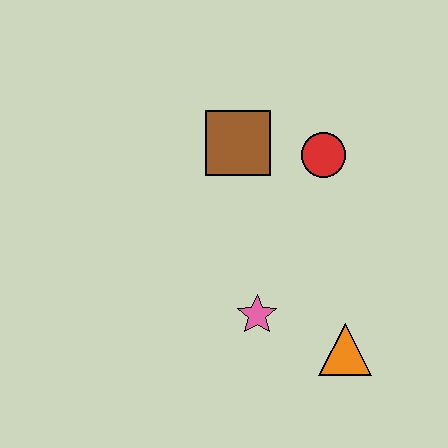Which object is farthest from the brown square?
The orange triangle is farthest from the brown square.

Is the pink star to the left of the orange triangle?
Yes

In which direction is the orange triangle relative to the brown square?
The orange triangle is below the brown square.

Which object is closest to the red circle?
The brown square is closest to the red circle.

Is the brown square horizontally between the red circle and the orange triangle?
No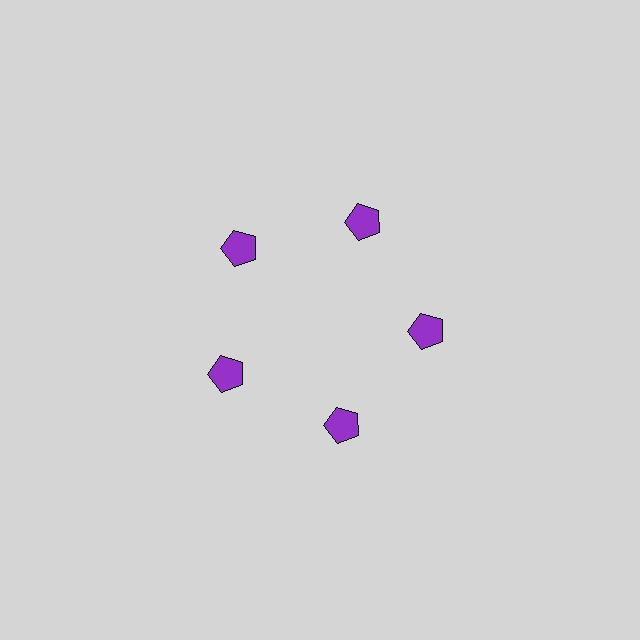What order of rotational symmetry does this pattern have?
This pattern has 5-fold rotational symmetry.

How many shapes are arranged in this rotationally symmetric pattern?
There are 5 shapes, arranged in 5 groups of 1.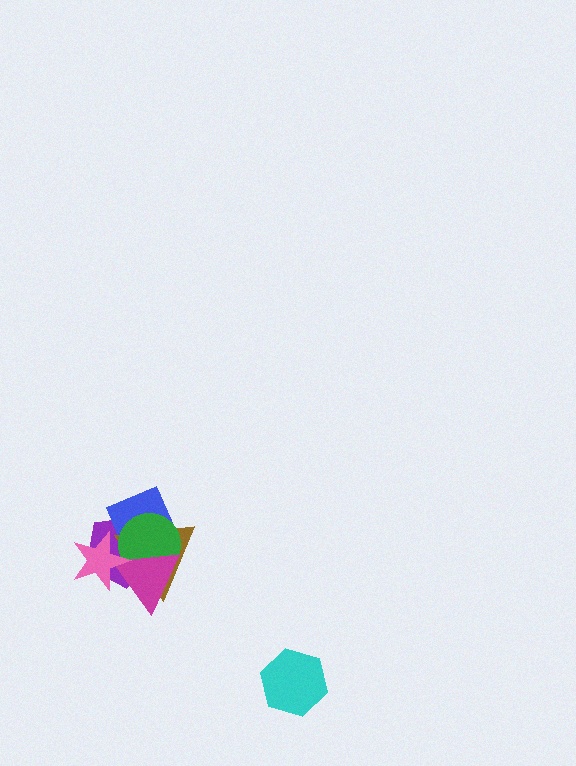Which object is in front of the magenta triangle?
The pink star is in front of the magenta triangle.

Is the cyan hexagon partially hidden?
No, no other shape covers it.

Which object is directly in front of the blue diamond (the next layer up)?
The brown triangle is directly in front of the blue diamond.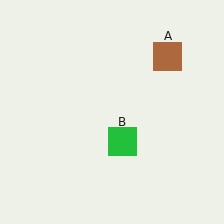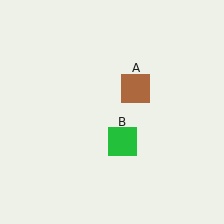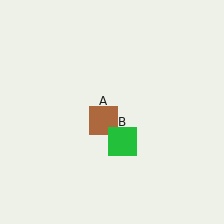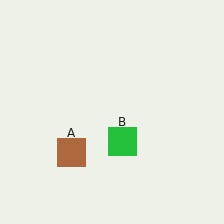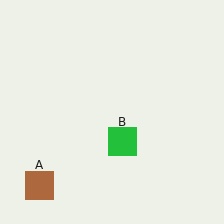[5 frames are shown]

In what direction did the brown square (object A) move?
The brown square (object A) moved down and to the left.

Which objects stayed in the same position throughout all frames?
Green square (object B) remained stationary.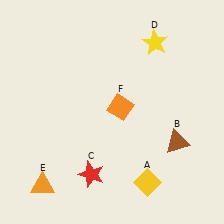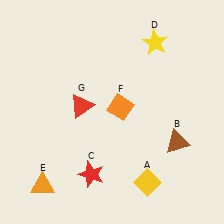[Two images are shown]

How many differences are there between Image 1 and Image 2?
There is 1 difference between the two images.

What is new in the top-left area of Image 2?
A red triangle (G) was added in the top-left area of Image 2.